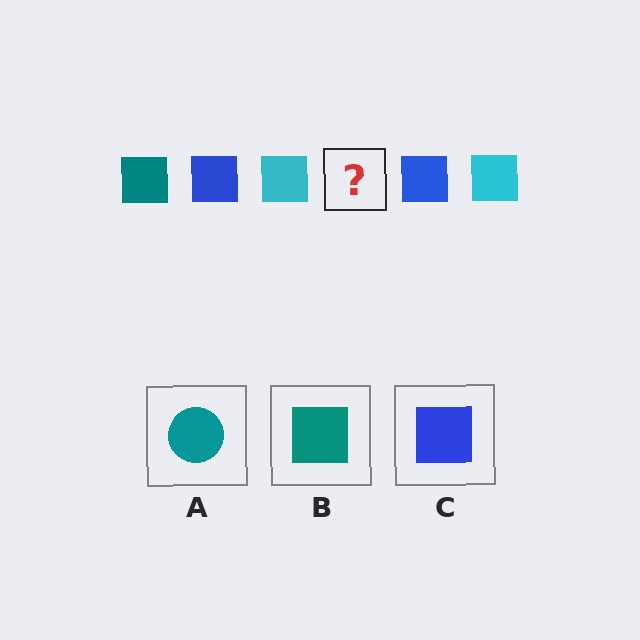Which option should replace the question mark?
Option B.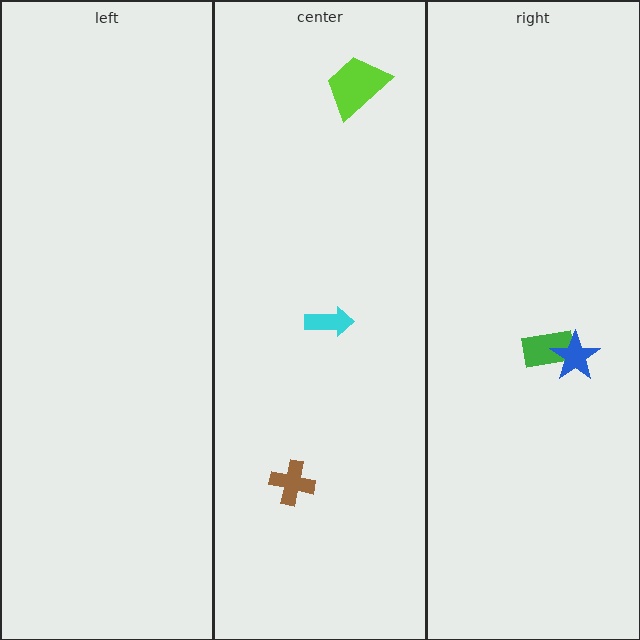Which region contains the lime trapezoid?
The center region.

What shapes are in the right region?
The green rectangle, the blue star.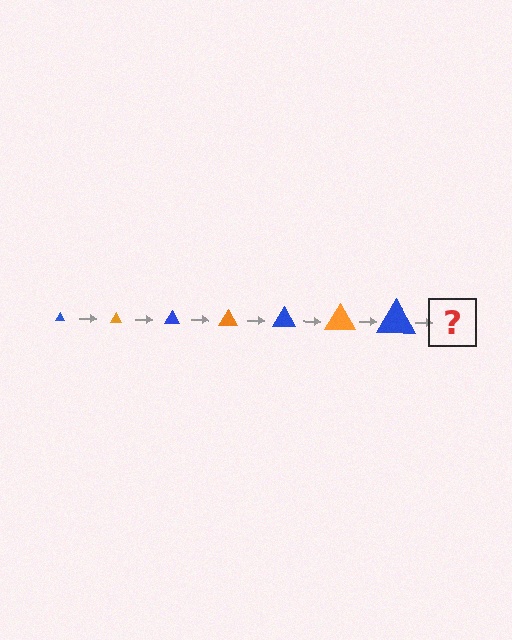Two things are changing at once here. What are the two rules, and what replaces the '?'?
The two rules are that the triangle grows larger each step and the color cycles through blue and orange. The '?' should be an orange triangle, larger than the previous one.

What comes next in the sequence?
The next element should be an orange triangle, larger than the previous one.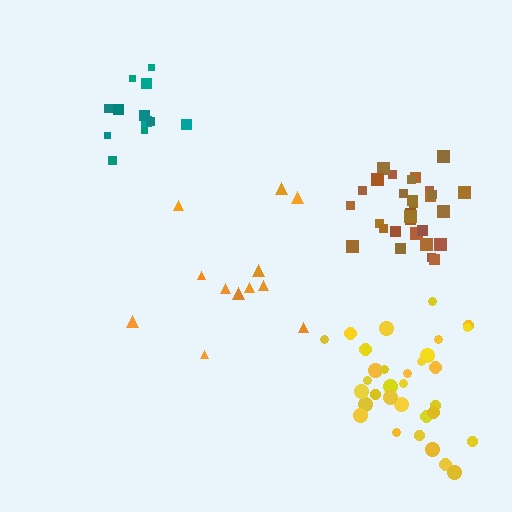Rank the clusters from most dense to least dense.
brown, teal, yellow, orange.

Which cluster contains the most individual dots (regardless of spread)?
Brown (32).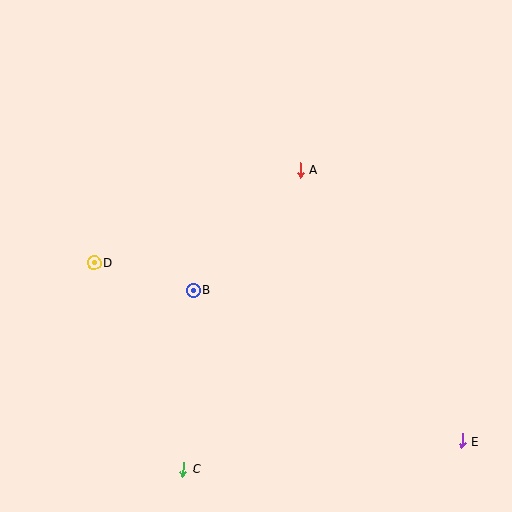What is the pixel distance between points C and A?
The distance between C and A is 322 pixels.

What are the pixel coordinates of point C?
Point C is at (183, 469).